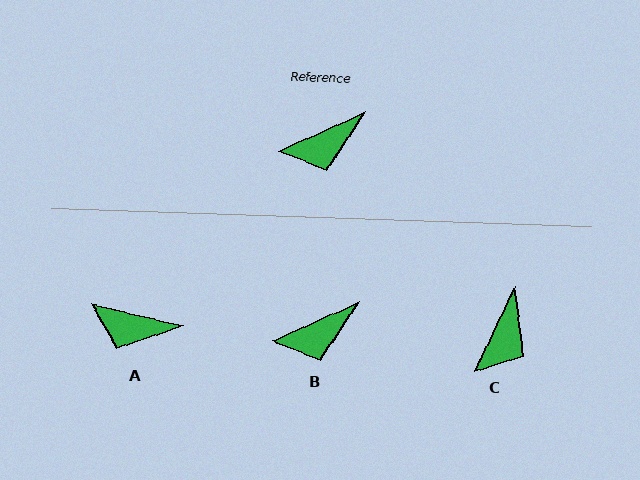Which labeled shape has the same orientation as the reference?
B.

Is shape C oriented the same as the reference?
No, it is off by about 40 degrees.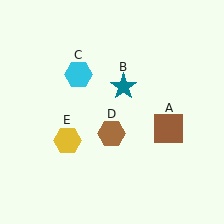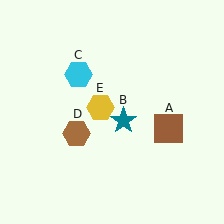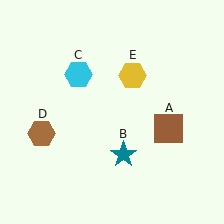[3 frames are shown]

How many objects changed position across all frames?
3 objects changed position: teal star (object B), brown hexagon (object D), yellow hexagon (object E).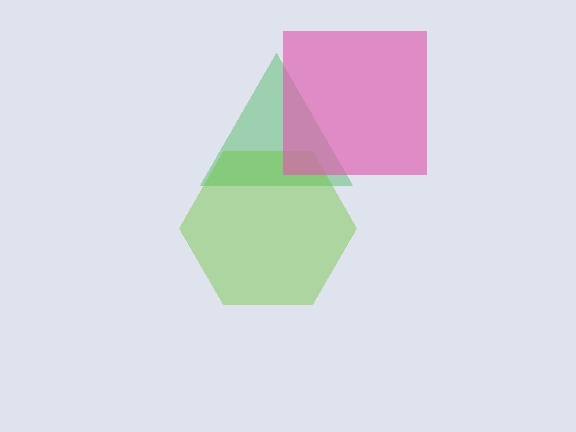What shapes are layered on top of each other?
The layered shapes are: a green triangle, a lime hexagon, a pink square.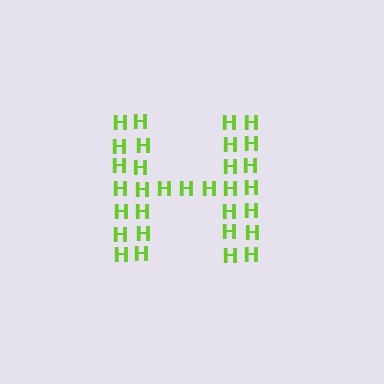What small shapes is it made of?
It is made of small letter H's.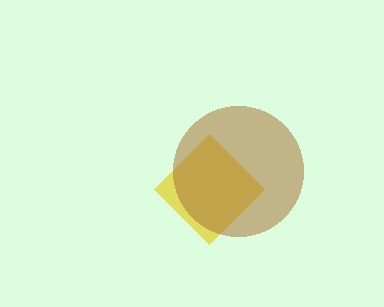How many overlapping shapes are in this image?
There are 2 overlapping shapes in the image.